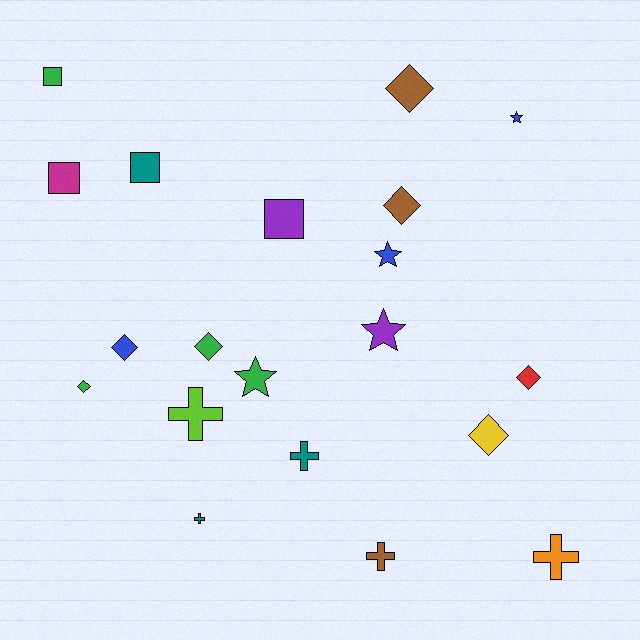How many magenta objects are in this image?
There is 1 magenta object.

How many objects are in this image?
There are 20 objects.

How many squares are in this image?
There are 4 squares.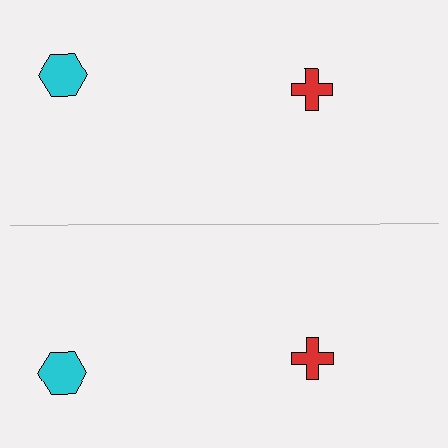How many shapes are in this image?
There are 4 shapes in this image.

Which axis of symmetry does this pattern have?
The pattern has a horizontal axis of symmetry running through the center of the image.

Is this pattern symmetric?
Yes, this pattern has bilateral (reflection) symmetry.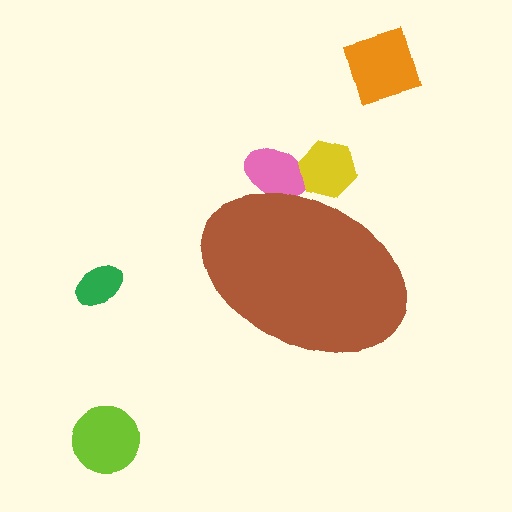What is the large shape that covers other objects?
A brown ellipse.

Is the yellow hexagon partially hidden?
Yes, the yellow hexagon is partially hidden behind the brown ellipse.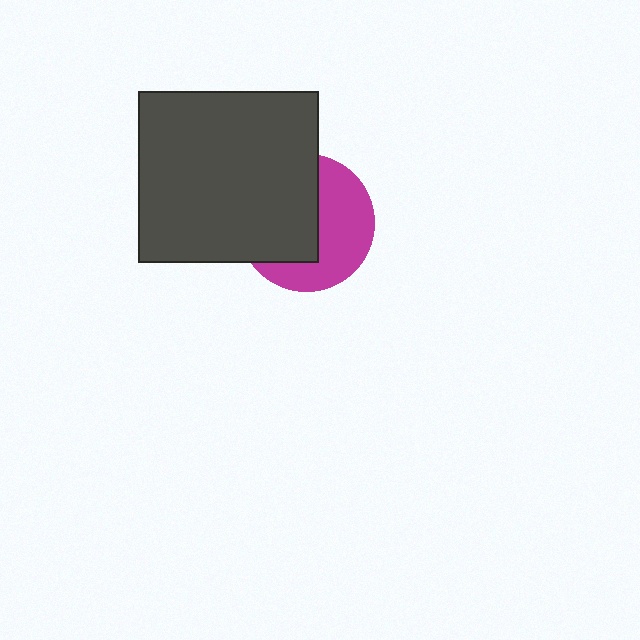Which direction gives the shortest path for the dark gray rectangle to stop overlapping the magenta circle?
Moving left gives the shortest separation.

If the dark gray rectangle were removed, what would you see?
You would see the complete magenta circle.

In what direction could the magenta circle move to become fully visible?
The magenta circle could move right. That would shift it out from behind the dark gray rectangle entirely.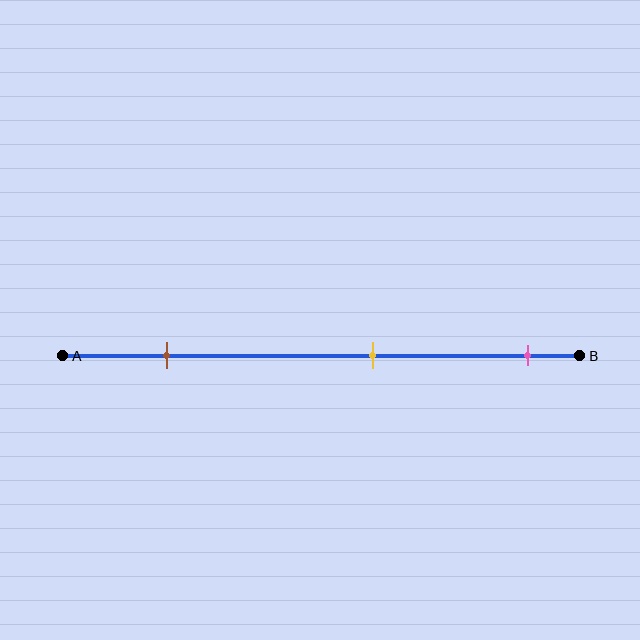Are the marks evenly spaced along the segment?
Yes, the marks are approximately evenly spaced.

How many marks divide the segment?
There are 3 marks dividing the segment.